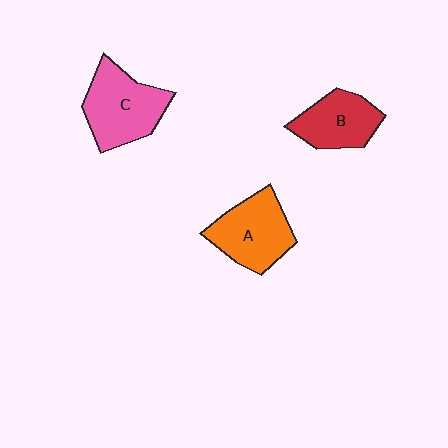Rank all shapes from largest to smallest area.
From largest to smallest: C (pink), A (orange), B (red).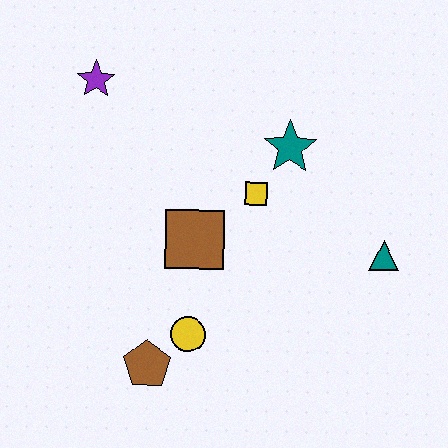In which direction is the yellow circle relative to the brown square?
The yellow circle is below the brown square.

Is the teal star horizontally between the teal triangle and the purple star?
Yes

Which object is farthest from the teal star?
The brown pentagon is farthest from the teal star.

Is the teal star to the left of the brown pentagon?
No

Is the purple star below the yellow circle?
No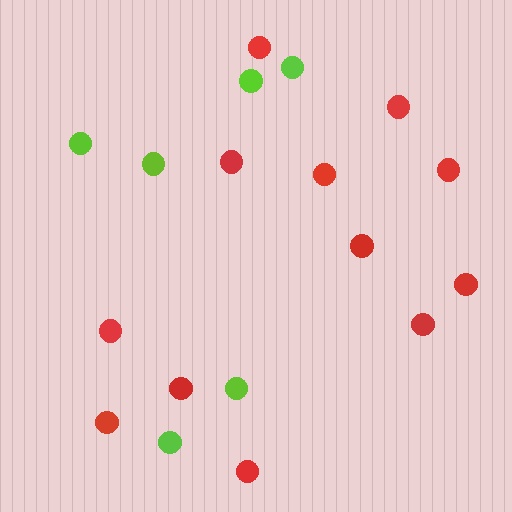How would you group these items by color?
There are 2 groups: one group of red circles (12) and one group of lime circles (6).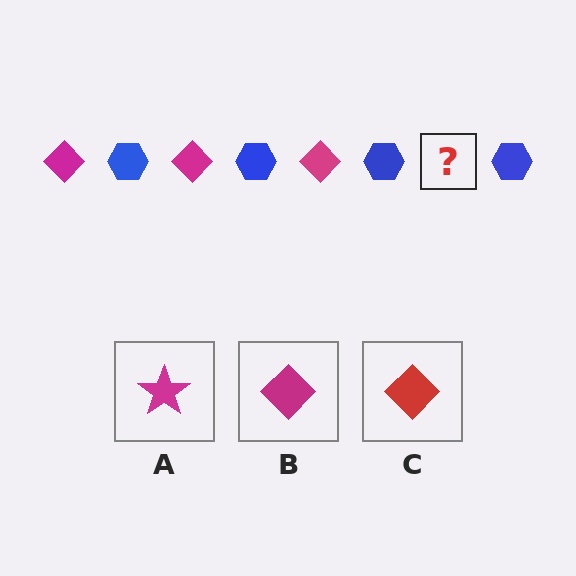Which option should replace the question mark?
Option B.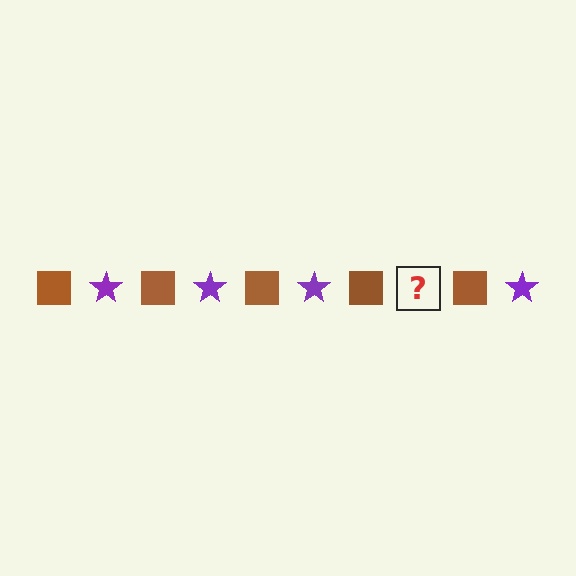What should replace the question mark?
The question mark should be replaced with a purple star.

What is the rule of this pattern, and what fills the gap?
The rule is that the pattern alternates between brown square and purple star. The gap should be filled with a purple star.